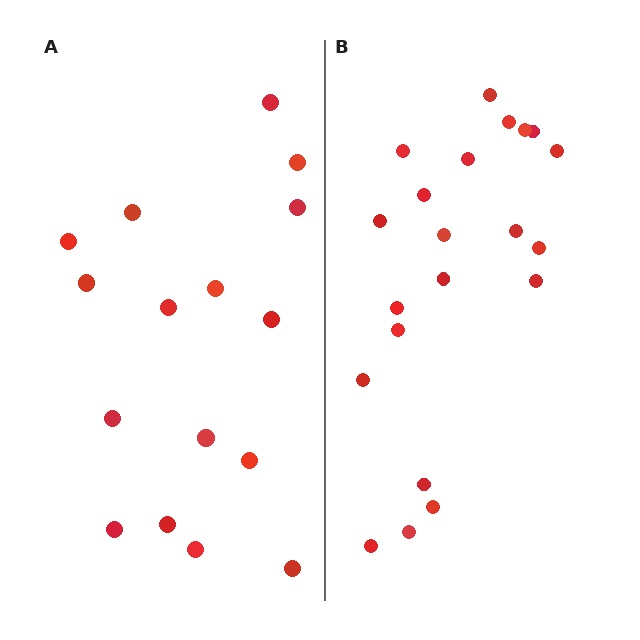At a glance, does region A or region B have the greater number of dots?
Region B (the right region) has more dots.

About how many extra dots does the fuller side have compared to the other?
Region B has about 5 more dots than region A.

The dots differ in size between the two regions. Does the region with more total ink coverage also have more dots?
No. Region A has more total ink coverage because its dots are larger, but region B actually contains more individual dots. Total area can be misleading — the number of items is what matters here.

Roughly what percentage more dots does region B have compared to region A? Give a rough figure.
About 30% more.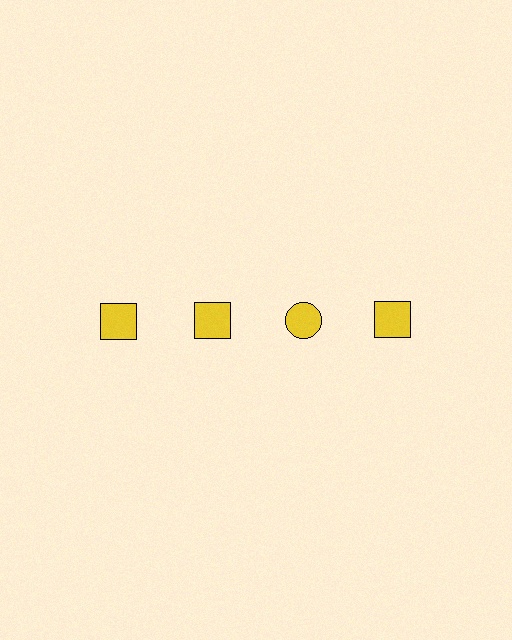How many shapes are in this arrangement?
There are 4 shapes arranged in a grid pattern.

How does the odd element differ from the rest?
It has a different shape: circle instead of square.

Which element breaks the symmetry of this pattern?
The yellow circle in the top row, center column breaks the symmetry. All other shapes are yellow squares.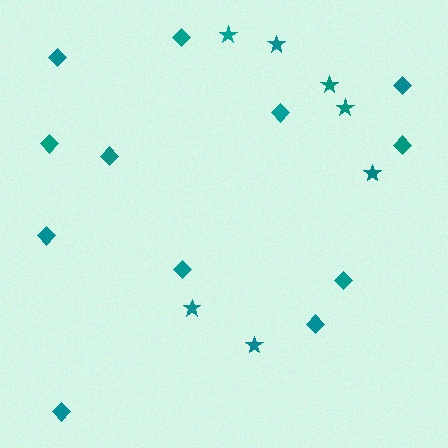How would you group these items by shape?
There are 2 groups: one group of diamonds (12) and one group of stars (7).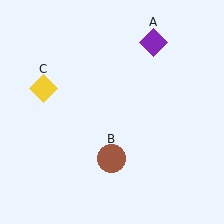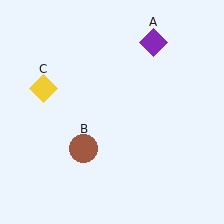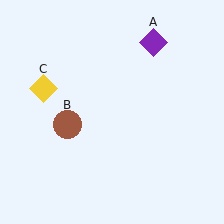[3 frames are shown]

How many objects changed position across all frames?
1 object changed position: brown circle (object B).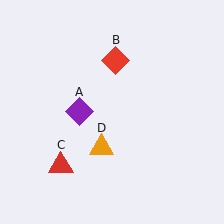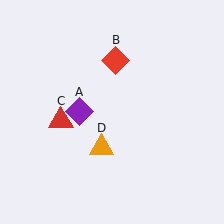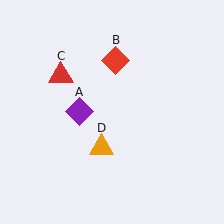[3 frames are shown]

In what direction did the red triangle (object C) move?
The red triangle (object C) moved up.